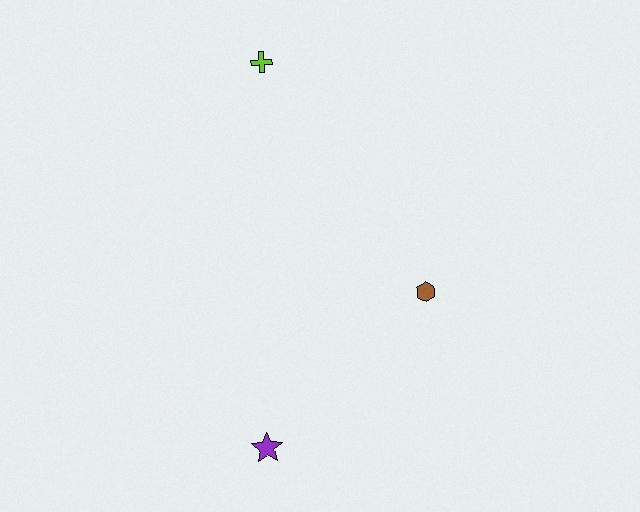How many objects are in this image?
There are 3 objects.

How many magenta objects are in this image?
There are no magenta objects.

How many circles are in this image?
There are no circles.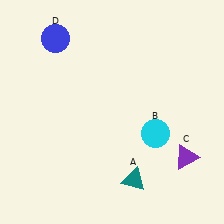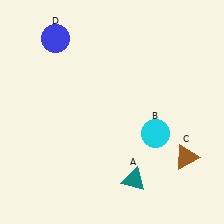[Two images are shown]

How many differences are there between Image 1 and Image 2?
There is 1 difference between the two images.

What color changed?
The triangle (C) changed from purple in Image 1 to brown in Image 2.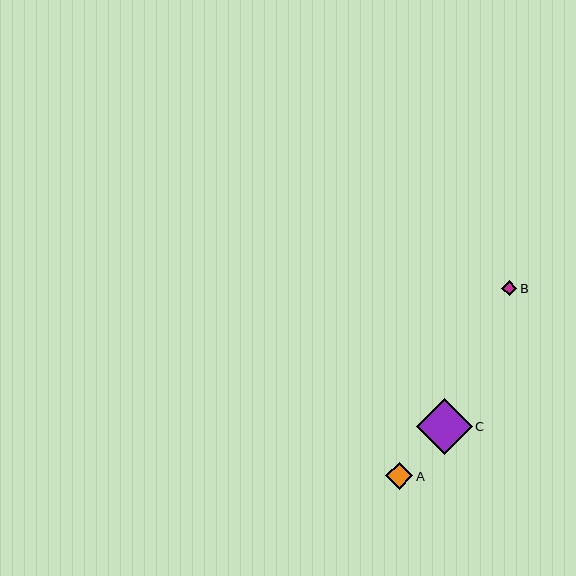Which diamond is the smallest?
Diamond B is the smallest with a size of approximately 15 pixels.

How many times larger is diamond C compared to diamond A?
Diamond C is approximately 2.1 times the size of diamond A.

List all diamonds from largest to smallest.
From largest to smallest: C, A, B.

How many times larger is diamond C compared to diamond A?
Diamond C is approximately 2.1 times the size of diamond A.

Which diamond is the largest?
Diamond C is the largest with a size of approximately 56 pixels.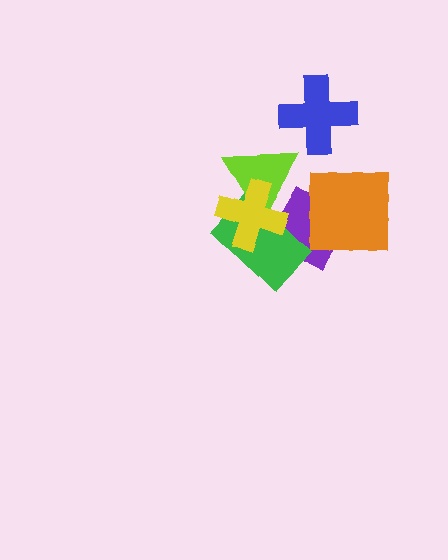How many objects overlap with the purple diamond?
4 objects overlap with the purple diamond.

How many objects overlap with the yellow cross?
3 objects overlap with the yellow cross.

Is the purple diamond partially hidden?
Yes, it is partially covered by another shape.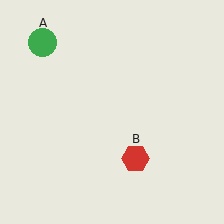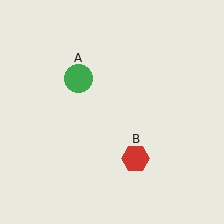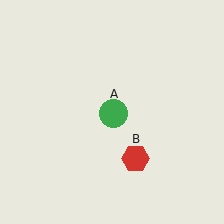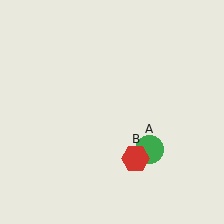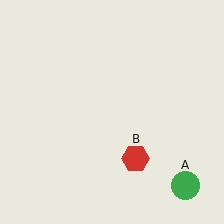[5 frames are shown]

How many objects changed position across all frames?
1 object changed position: green circle (object A).